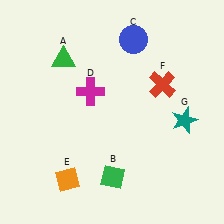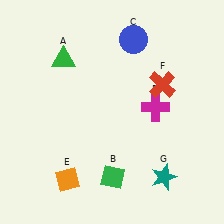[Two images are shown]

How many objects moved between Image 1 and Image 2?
2 objects moved between the two images.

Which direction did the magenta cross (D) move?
The magenta cross (D) moved right.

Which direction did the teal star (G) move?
The teal star (G) moved down.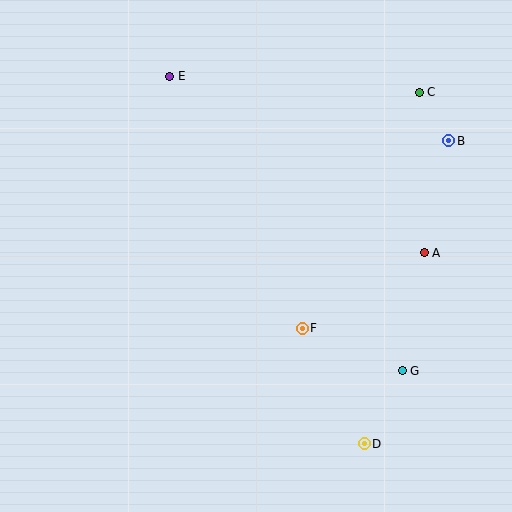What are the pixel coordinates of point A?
Point A is at (424, 253).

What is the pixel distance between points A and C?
The distance between A and C is 161 pixels.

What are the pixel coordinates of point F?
Point F is at (302, 329).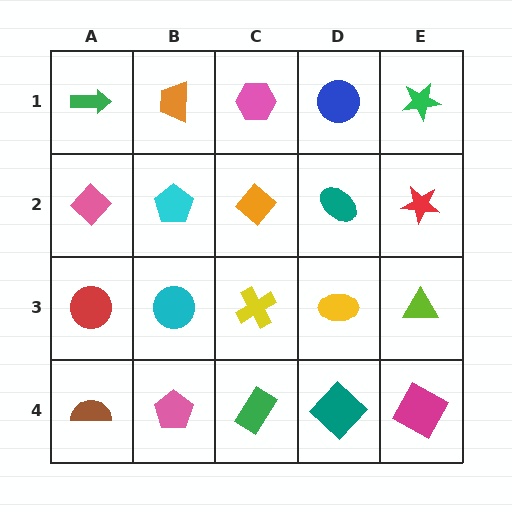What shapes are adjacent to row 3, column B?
A cyan pentagon (row 2, column B), a pink pentagon (row 4, column B), a red circle (row 3, column A), a yellow cross (row 3, column C).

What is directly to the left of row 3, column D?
A yellow cross.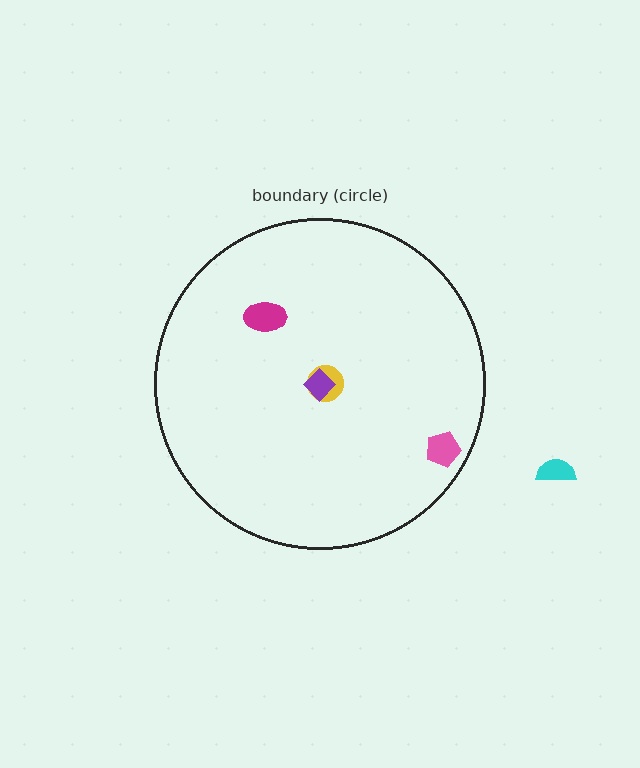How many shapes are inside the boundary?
4 inside, 1 outside.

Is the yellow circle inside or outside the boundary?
Inside.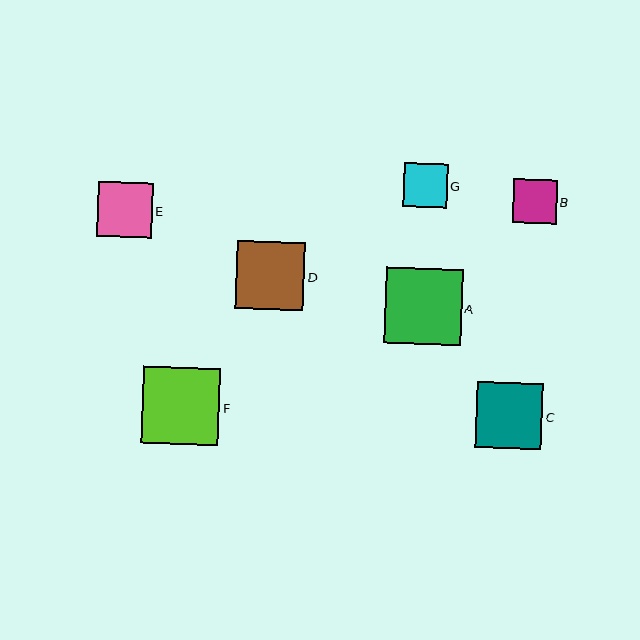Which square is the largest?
Square F is the largest with a size of approximately 77 pixels.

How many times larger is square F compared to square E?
Square F is approximately 1.4 times the size of square E.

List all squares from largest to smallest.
From largest to smallest: F, A, D, C, E, B, G.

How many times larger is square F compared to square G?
Square F is approximately 1.8 times the size of square G.